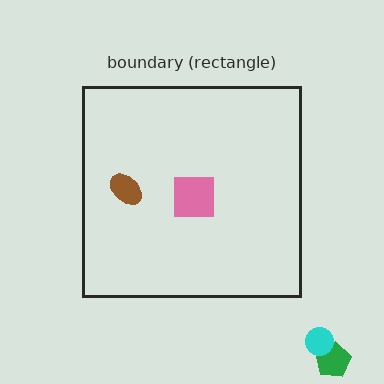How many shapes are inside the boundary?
2 inside, 2 outside.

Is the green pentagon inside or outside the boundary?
Outside.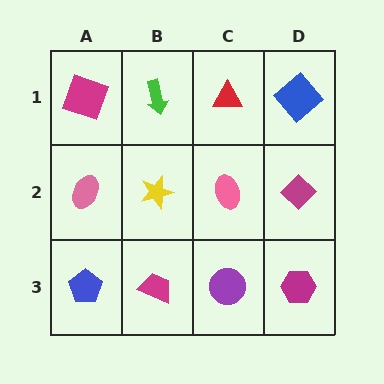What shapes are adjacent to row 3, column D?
A magenta diamond (row 2, column D), a purple circle (row 3, column C).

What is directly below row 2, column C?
A purple circle.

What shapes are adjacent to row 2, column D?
A blue diamond (row 1, column D), a magenta hexagon (row 3, column D), a pink ellipse (row 2, column C).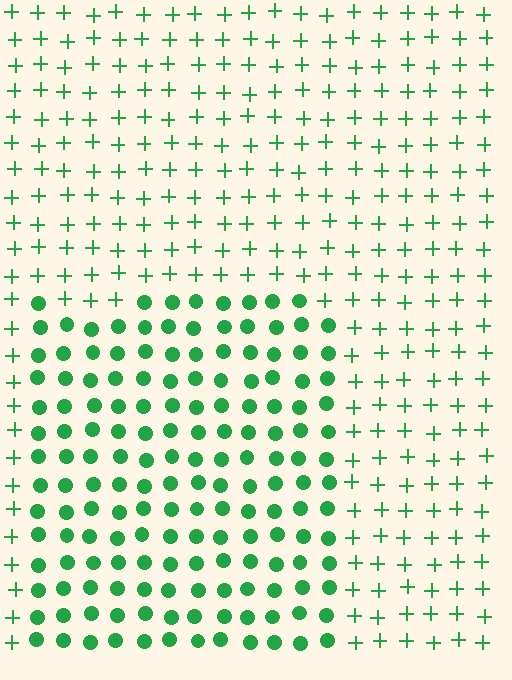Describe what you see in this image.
The image is filled with small green elements arranged in a uniform grid. A rectangle-shaped region contains circles, while the surrounding area contains plus signs. The boundary is defined purely by the change in element shape.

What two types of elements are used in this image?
The image uses circles inside the rectangle region and plus signs outside it.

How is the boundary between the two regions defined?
The boundary is defined by a change in element shape: circles inside vs. plus signs outside. All elements share the same color and spacing.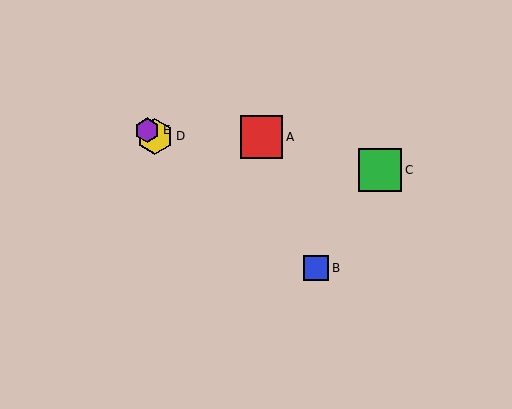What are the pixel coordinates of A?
Object A is at (261, 137).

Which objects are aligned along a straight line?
Objects B, D, E are aligned along a straight line.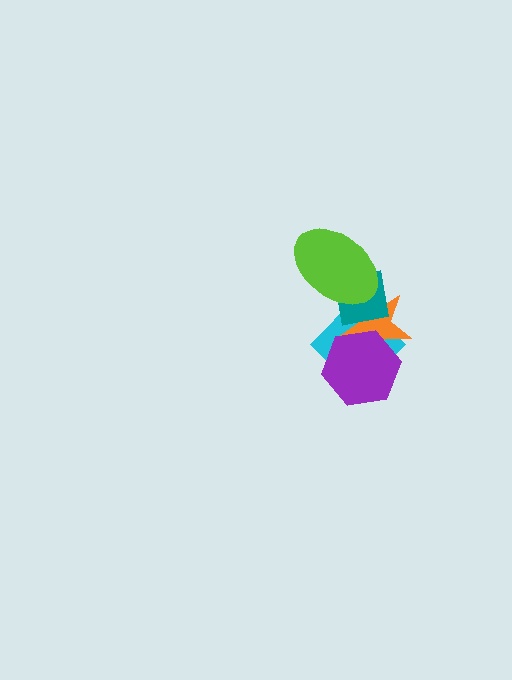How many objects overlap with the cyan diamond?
4 objects overlap with the cyan diamond.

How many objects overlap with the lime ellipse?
3 objects overlap with the lime ellipse.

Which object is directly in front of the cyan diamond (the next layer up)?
The orange star is directly in front of the cyan diamond.